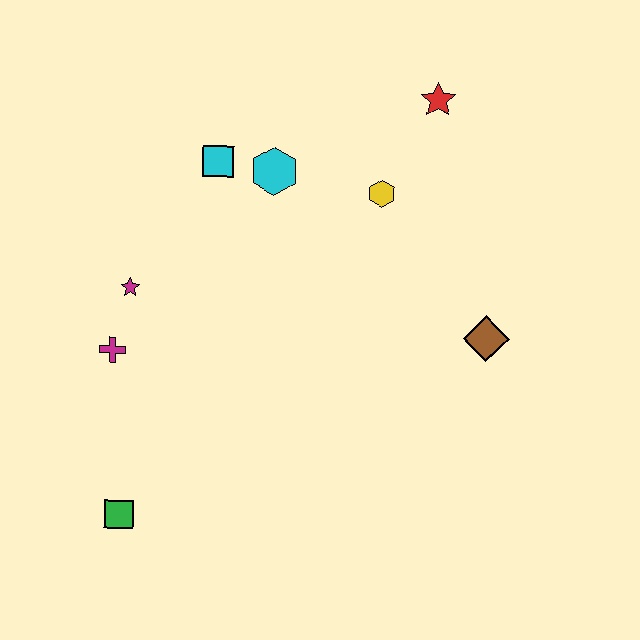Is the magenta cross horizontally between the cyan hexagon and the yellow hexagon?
No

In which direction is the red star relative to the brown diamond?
The red star is above the brown diamond.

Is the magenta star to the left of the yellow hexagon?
Yes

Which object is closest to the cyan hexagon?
The cyan square is closest to the cyan hexagon.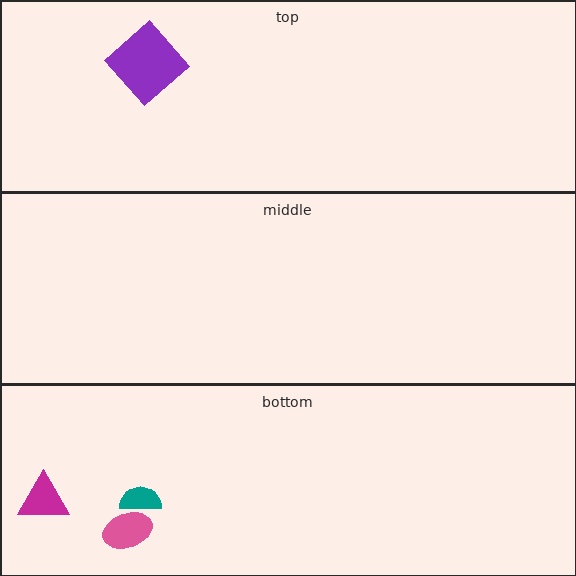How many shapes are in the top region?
1.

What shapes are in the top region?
The purple diamond.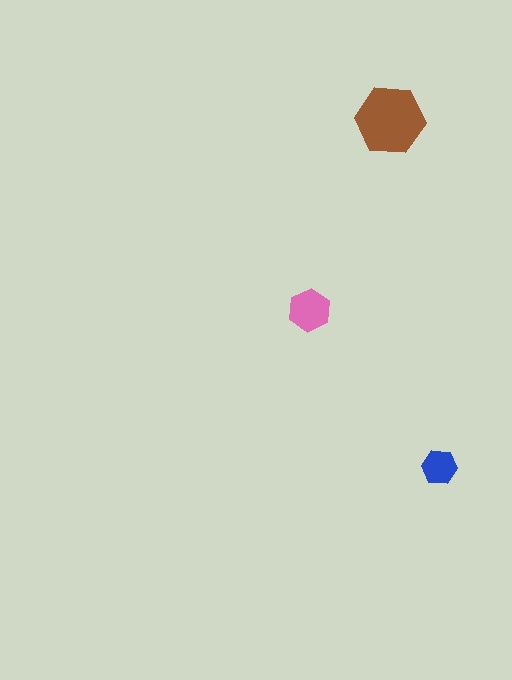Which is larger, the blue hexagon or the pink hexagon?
The pink one.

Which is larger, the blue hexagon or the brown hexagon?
The brown one.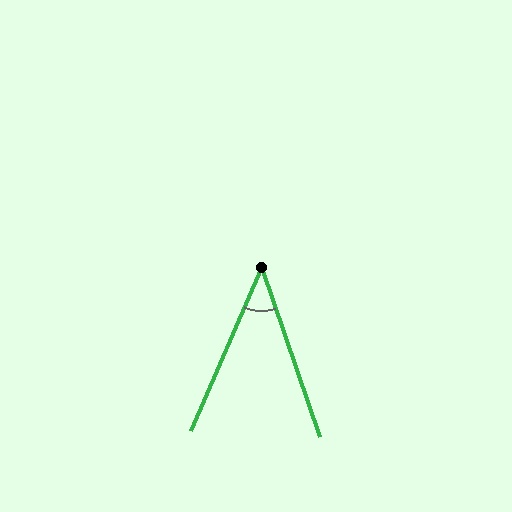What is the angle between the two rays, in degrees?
Approximately 42 degrees.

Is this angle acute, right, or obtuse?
It is acute.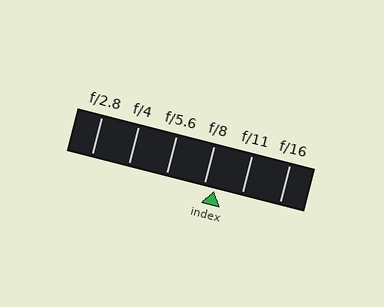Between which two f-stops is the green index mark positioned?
The index mark is between f/8 and f/11.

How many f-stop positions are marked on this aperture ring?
There are 6 f-stop positions marked.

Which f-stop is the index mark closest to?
The index mark is closest to f/8.